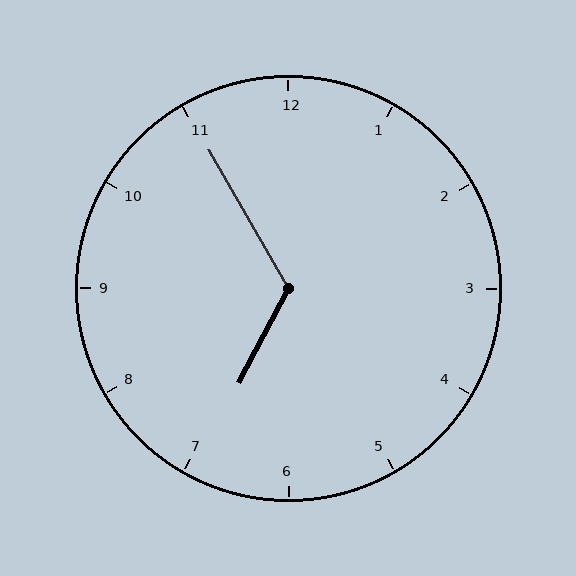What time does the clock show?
6:55.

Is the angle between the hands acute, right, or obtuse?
It is obtuse.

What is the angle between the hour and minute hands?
Approximately 122 degrees.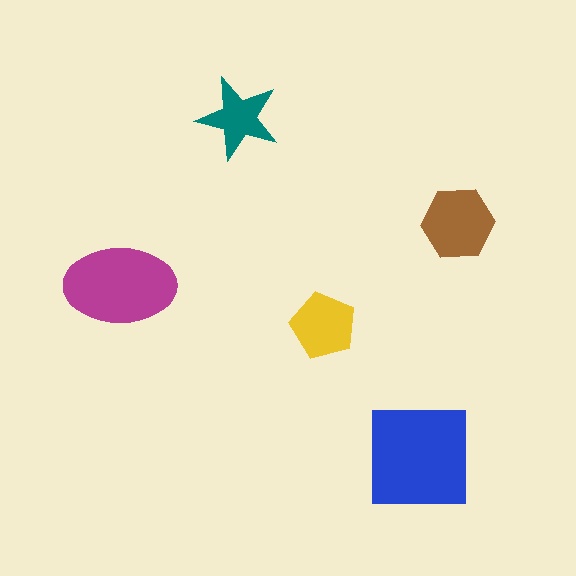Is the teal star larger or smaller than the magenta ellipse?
Smaller.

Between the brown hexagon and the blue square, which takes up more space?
The blue square.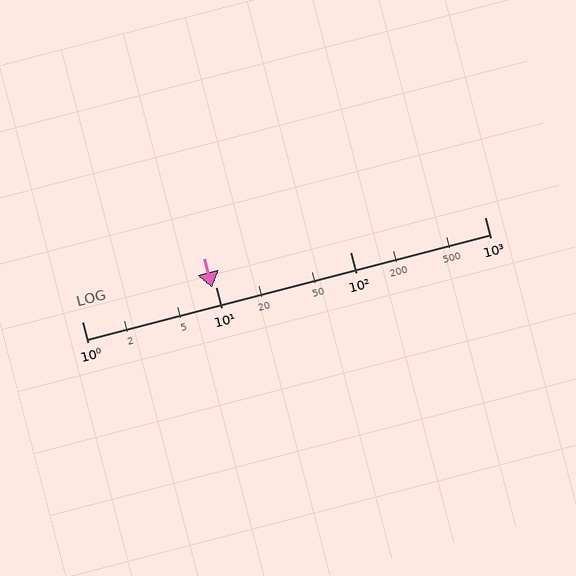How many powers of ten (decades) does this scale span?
The scale spans 3 decades, from 1 to 1000.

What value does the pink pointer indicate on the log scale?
The pointer indicates approximately 9.4.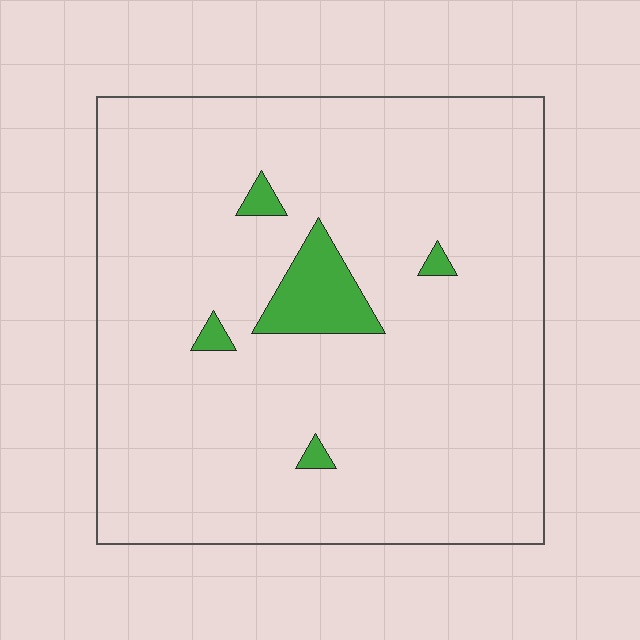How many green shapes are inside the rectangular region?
5.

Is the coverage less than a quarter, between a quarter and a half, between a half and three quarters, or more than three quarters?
Less than a quarter.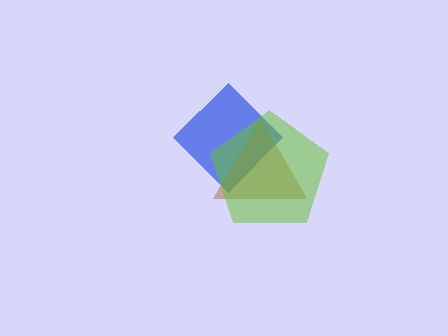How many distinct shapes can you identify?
There are 3 distinct shapes: a blue diamond, a brown triangle, a lime pentagon.